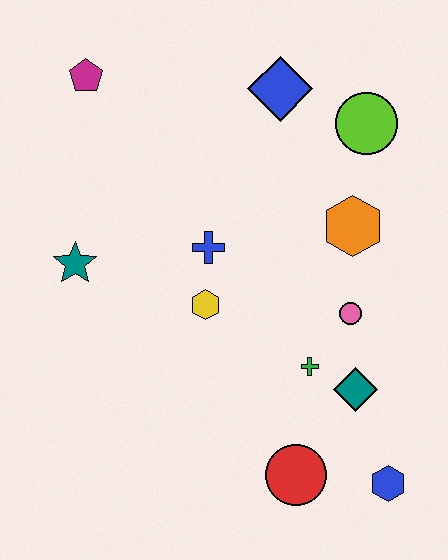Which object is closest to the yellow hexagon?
The blue cross is closest to the yellow hexagon.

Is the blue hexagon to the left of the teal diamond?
No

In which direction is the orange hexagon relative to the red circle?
The orange hexagon is above the red circle.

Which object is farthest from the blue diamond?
The blue hexagon is farthest from the blue diamond.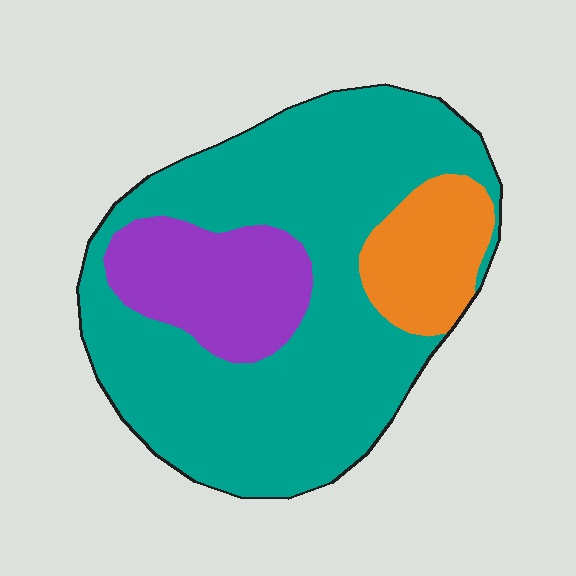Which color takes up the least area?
Orange, at roughly 15%.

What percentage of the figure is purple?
Purple covers around 20% of the figure.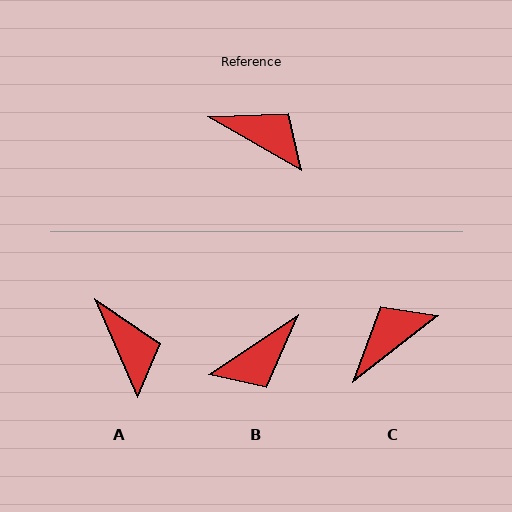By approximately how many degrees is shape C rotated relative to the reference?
Approximately 68 degrees counter-clockwise.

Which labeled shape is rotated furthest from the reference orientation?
B, about 117 degrees away.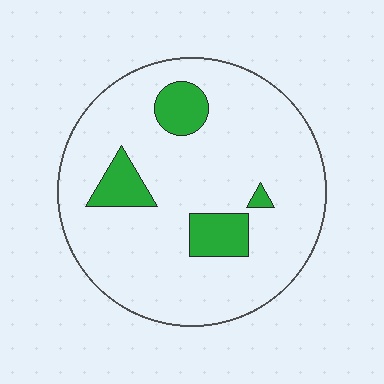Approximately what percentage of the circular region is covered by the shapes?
Approximately 15%.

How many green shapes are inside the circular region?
4.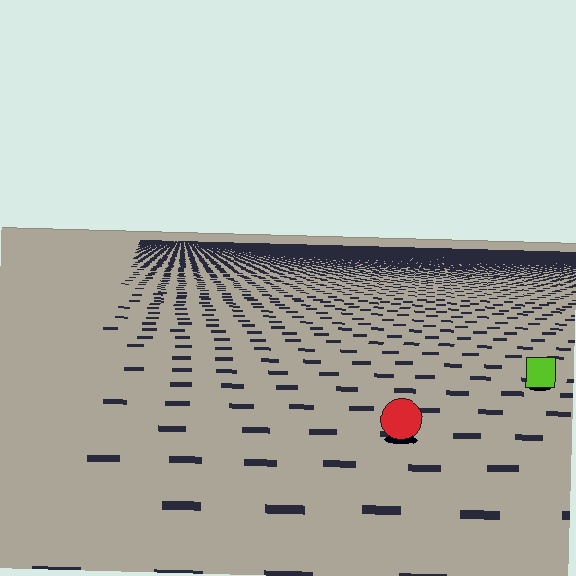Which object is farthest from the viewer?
The lime square is farthest from the viewer. It appears smaller and the ground texture around it is denser.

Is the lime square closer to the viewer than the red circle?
No. The red circle is closer — you can tell from the texture gradient: the ground texture is coarser near it.